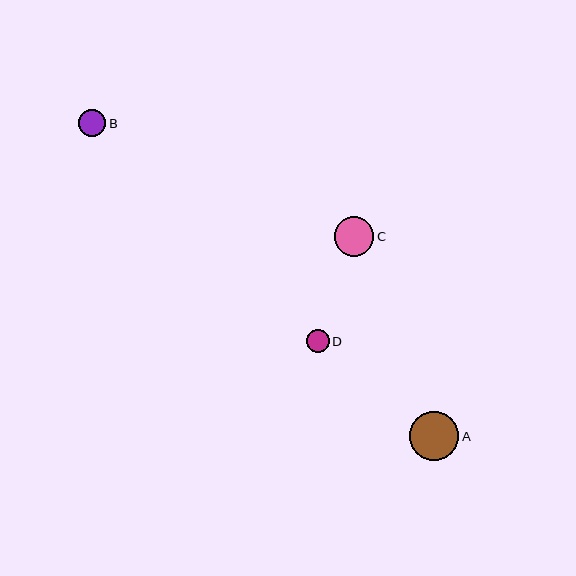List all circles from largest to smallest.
From largest to smallest: A, C, B, D.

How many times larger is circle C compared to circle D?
Circle C is approximately 1.8 times the size of circle D.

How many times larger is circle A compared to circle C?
Circle A is approximately 1.3 times the size of circle C.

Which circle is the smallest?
Circle D is the smallest with a size of approximately 22 pixels.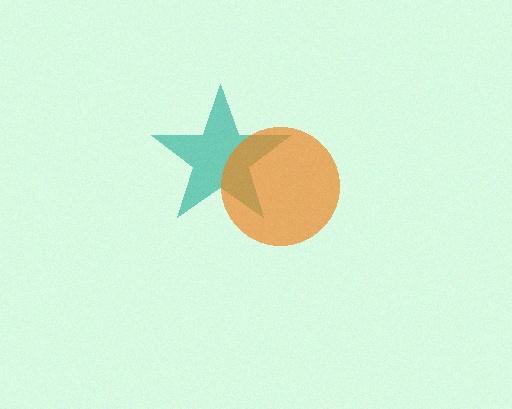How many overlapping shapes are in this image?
There are 2 overlapping shapes in the image.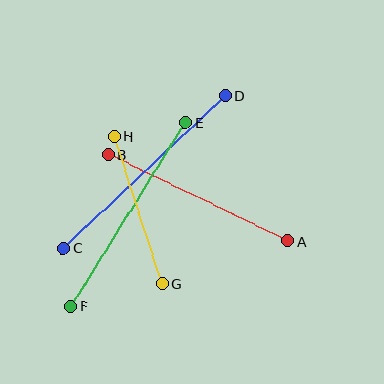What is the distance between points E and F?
The distance is approximately 216 pixels.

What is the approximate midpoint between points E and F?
The midpoint is at approximately (128, 214) pixels.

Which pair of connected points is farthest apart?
Points C and D are farthest apart.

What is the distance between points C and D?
The distance is approximately 223 pixels.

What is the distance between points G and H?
The distance is approximately 154 pixels.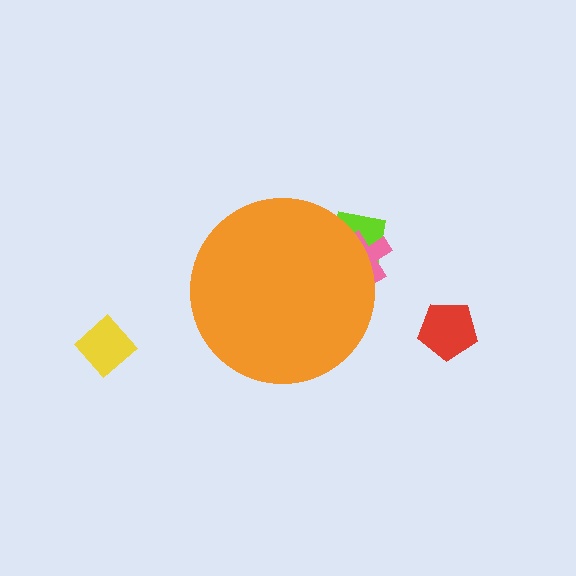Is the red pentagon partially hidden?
No, the red pentagon is fully visible.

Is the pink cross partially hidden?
Yes, the pink cross is partially hidden behind the orange circle.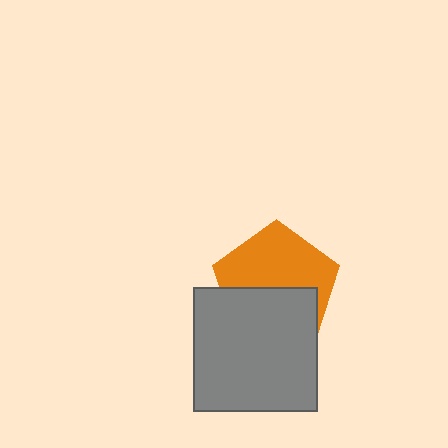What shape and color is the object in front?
The object in front is a gray square.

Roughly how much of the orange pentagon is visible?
About half of it is visible (roughly 55%).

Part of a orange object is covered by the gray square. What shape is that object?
It is a pentagon.